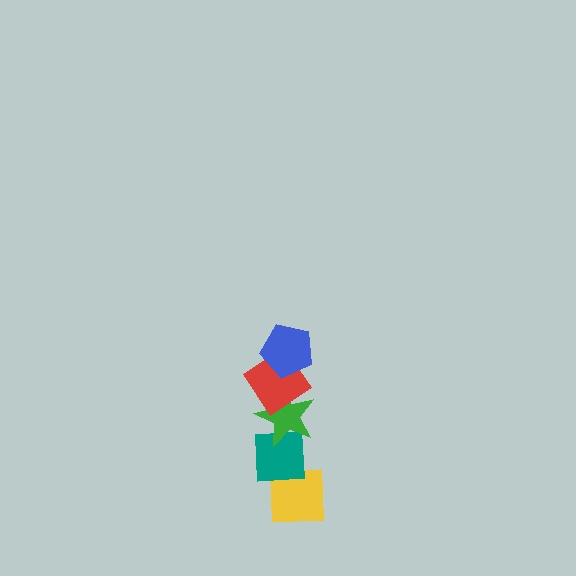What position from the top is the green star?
The green star is 3rd from the top.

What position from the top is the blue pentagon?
The blue pentagon is 1st from the top.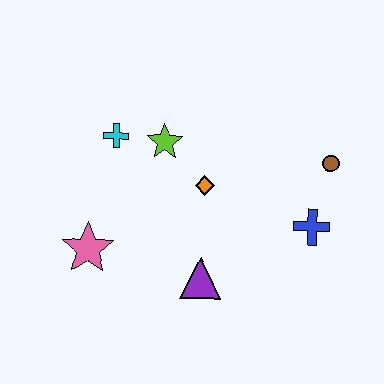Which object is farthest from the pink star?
The brown circle is farthest from the pink star.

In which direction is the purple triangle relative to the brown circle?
The purple triangle is to the left of the brown circle.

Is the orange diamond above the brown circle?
No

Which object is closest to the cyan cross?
The lime star is closest to the cyan cross.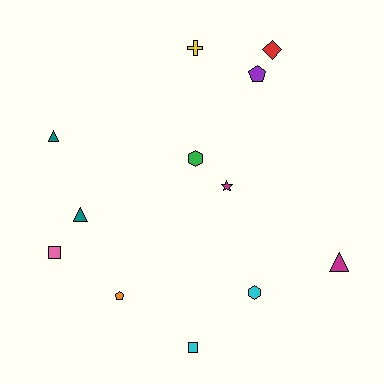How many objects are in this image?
There are 12 objects.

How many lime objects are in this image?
There are no lime objects.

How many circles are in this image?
There are no circles.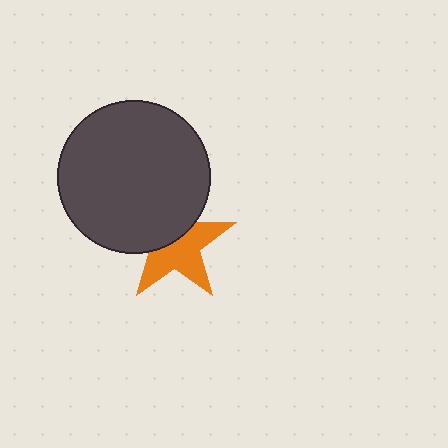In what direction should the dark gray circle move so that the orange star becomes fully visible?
The dark gray circle should move up. That is the shortest direction to clear the overlap and leave the orange star fully visible.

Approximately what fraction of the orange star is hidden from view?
Roughly 43% of the orange star is hidden behind the dark gray circle.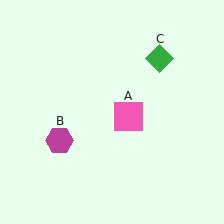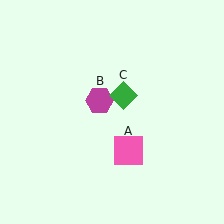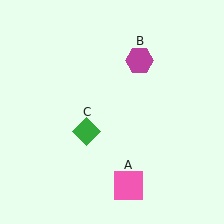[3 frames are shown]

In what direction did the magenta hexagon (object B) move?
The magenta hexagon (object B) moved up and to the right.